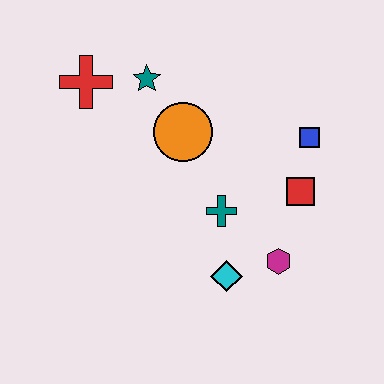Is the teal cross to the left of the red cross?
No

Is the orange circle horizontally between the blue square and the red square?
No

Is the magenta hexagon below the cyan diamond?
No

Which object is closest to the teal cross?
The cyan diamond is closest to the teal cross.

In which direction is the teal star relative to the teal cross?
The teal star is above the teal cross.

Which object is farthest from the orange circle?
The magenta hexagon is farthest from the orange circle.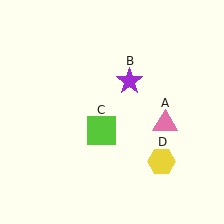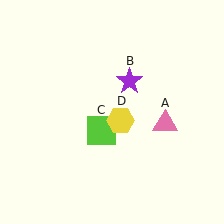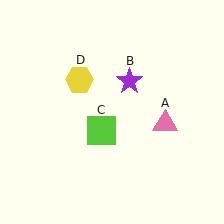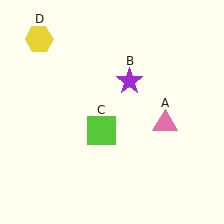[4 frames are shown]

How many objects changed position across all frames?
1 object changed position: yellow hexagon (object D).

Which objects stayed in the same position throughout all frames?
Pink triangle (object A) and purple star (object B) and lime square (object C) remained stationary.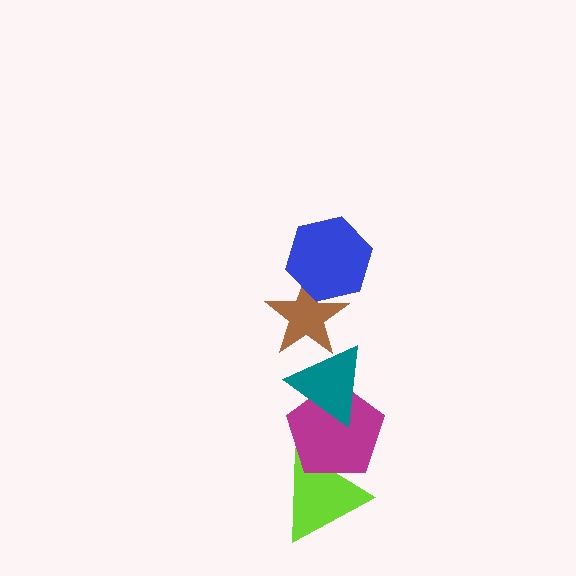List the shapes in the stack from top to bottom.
From top to bottom: the blue hexagon, the brown star, the teal triangle, the magenta pentagon, the lime triangle.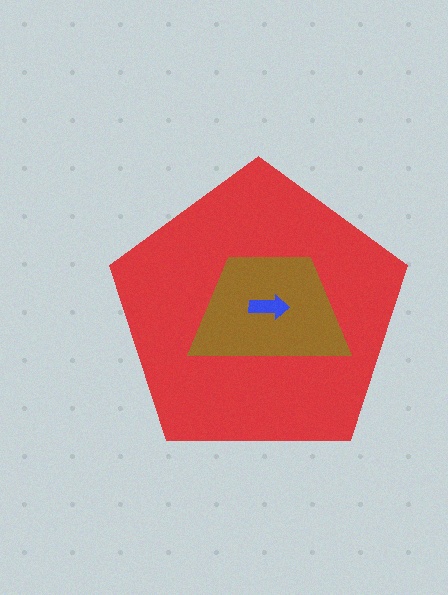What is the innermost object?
The blue arrow.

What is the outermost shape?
The red pentagon.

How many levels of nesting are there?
3.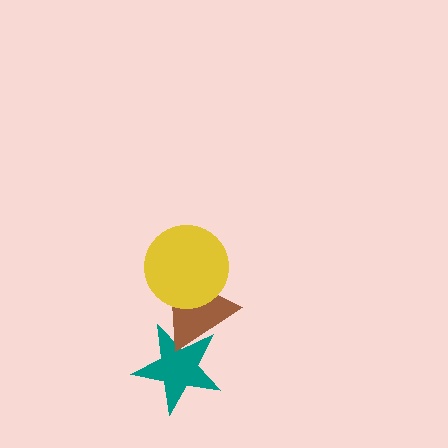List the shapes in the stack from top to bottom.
From top to bottom: the yellow circle, the brown triangle, the teal star.